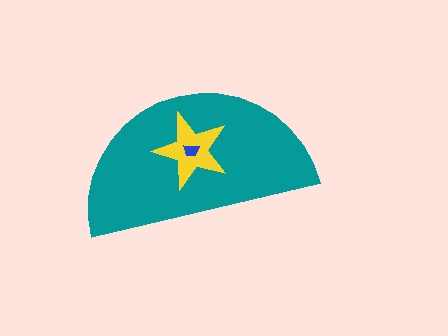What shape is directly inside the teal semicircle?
The yellow star.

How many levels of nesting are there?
3.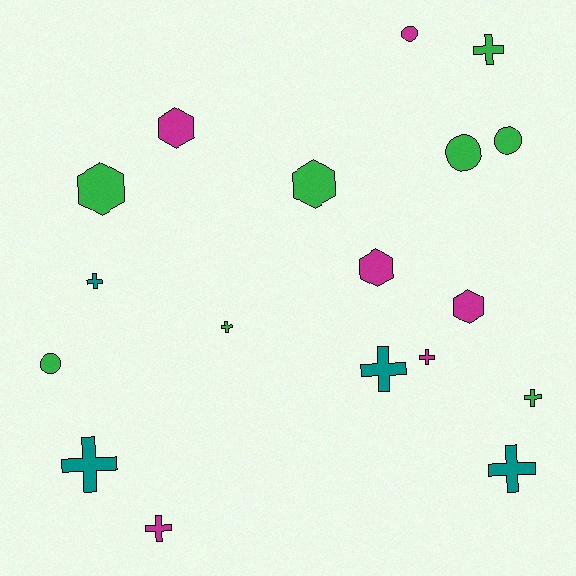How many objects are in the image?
There are 18 objects.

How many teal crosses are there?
There are 4 teal crosses.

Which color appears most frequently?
Green, with 8 objects.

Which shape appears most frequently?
Cross, with 9 objects.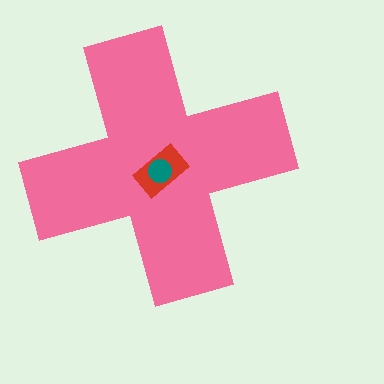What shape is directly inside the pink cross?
The red rectangle.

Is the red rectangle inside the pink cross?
Yes.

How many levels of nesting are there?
3.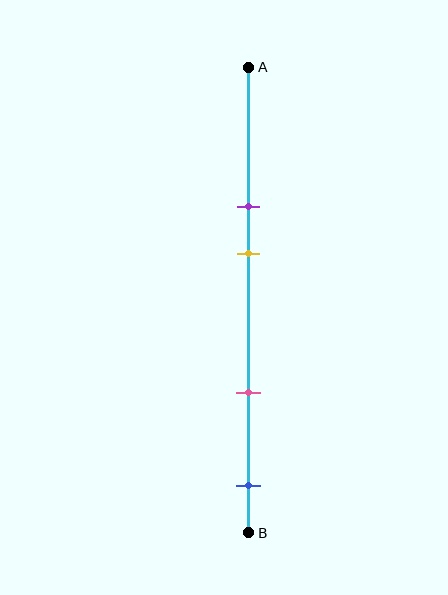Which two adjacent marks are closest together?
The purple and yellow marks are the closest adjacent pair.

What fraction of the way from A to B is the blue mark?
The blue mark is approximately 90% (0.9) of the way from A to B.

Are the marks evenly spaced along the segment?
No, the marks are not evenly spaced.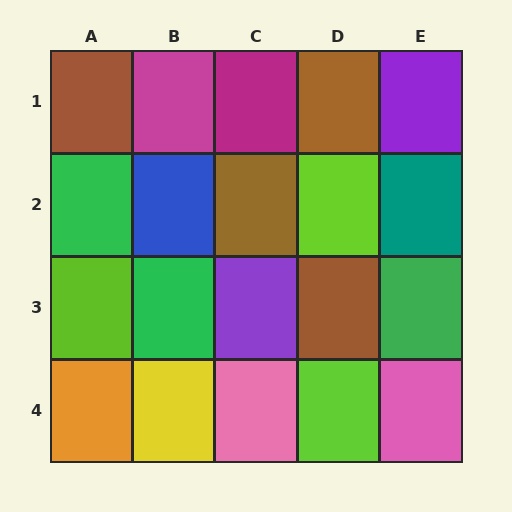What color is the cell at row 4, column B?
Yellow.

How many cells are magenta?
2 cells are magenta.